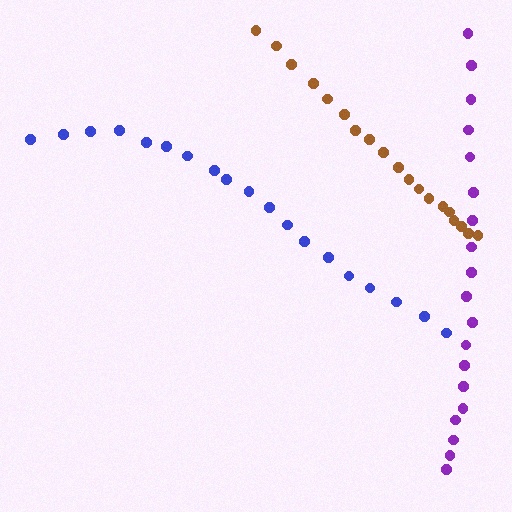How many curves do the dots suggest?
There are 3 distinct paths.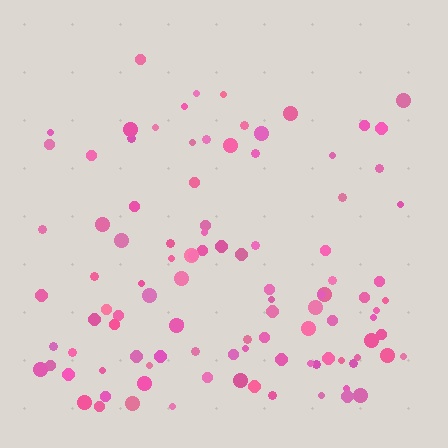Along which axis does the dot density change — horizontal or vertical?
Vertical.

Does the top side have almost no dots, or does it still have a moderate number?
Still a moderate number, just noticeably fewer than the bottom.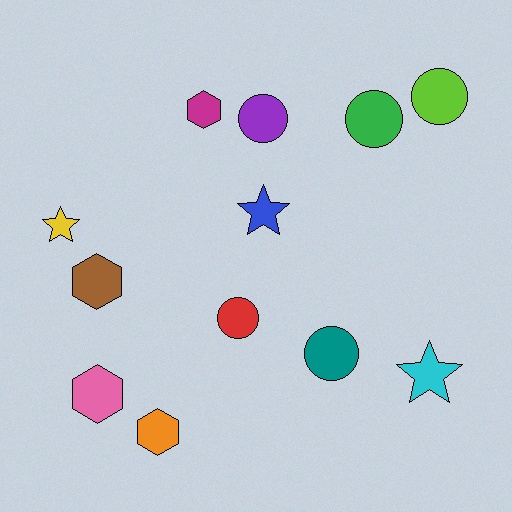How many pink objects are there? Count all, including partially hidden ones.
There is 1 pink object.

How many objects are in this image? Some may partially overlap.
There are 12 objects.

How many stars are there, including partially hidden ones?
There are 3 stars.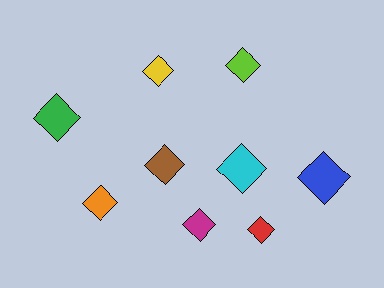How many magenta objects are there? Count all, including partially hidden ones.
There is 1 magenta object.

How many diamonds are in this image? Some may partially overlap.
There are 9 diamonds.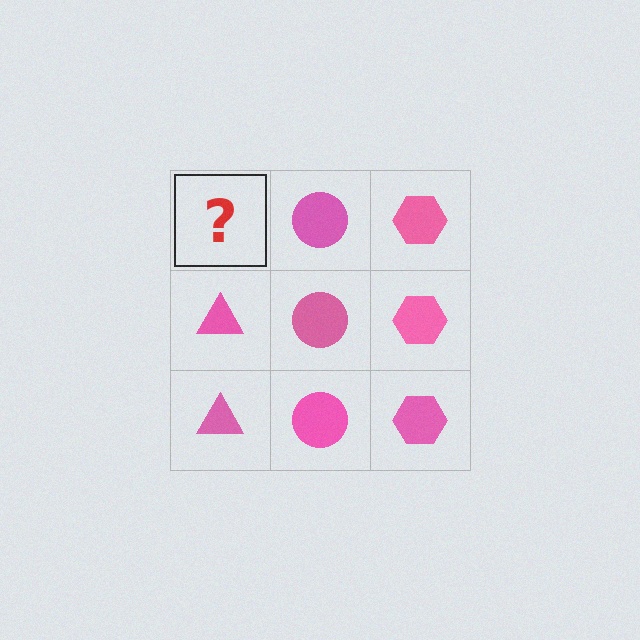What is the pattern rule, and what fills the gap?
The rule is that each column has a consistent shape. The gap should be filled with a pink triangle.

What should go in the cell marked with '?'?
The missing cell should contain a pink triangle.